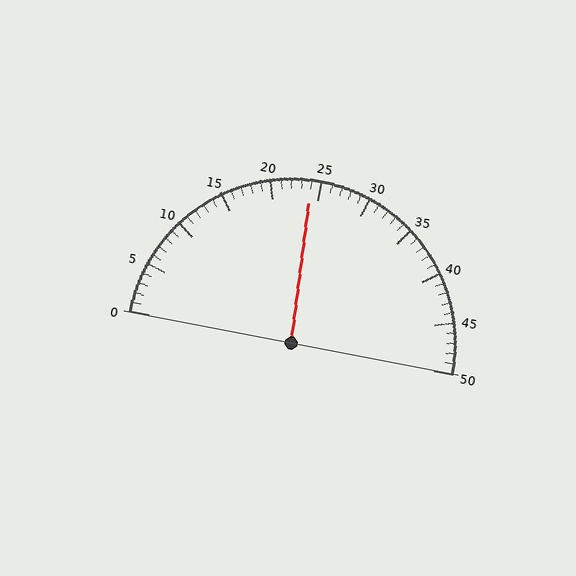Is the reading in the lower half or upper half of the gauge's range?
The reading is in the lower half of the range (0 to 50).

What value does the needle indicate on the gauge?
The needle indicates approximately 24.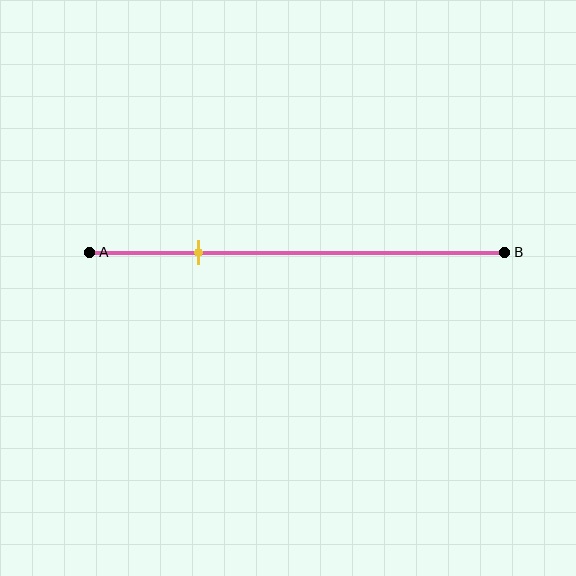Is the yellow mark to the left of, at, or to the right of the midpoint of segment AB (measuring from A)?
The yellow mark is to the left of the midpoint of segment AB.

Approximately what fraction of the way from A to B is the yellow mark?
The yellow mark is approximately 25% of the way from A to B.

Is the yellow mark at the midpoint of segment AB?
No, the mark is at about 25% from A, not at the 50% midpoint.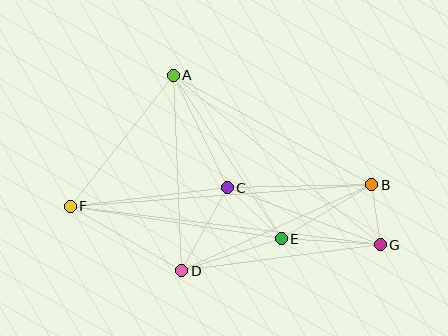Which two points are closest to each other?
Points B and G are closest to each other.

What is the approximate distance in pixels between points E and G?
The distance between E and G is approximately 99 pixels.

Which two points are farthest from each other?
Points F and G are farthest from each other.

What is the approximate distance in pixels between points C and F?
The distance between C and F is approximately 158 pixels.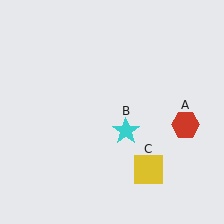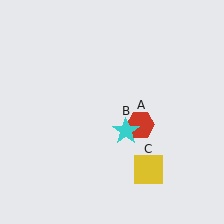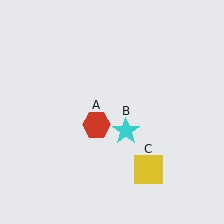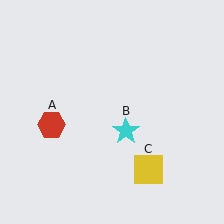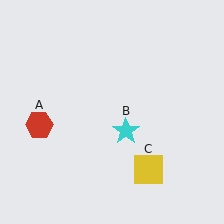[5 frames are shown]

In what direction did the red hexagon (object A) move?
The red hexagon (object A) moved left.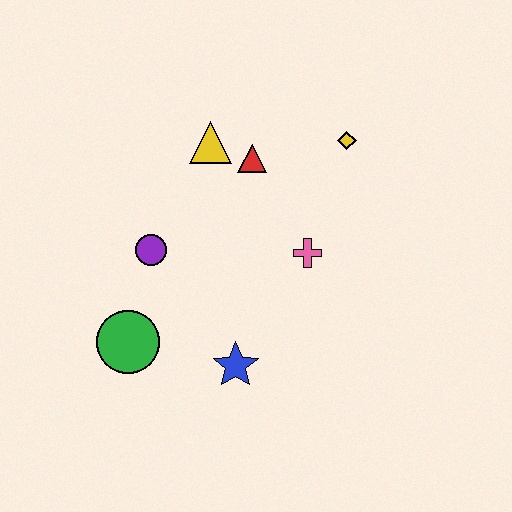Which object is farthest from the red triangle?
The green circle is farthest from the red triangle.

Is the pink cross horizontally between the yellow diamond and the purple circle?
Yes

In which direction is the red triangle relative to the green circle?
The red triangle is above the green circle.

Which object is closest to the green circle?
The purple circle is closest to the green circle.